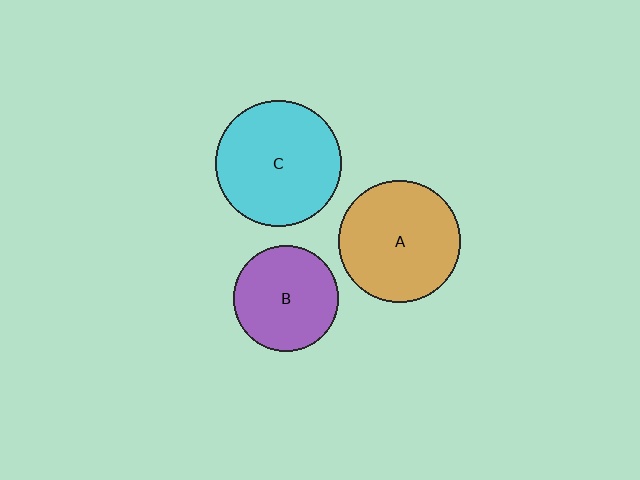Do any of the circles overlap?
No, none of the circles overlap.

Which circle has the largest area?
Circle C (cyan).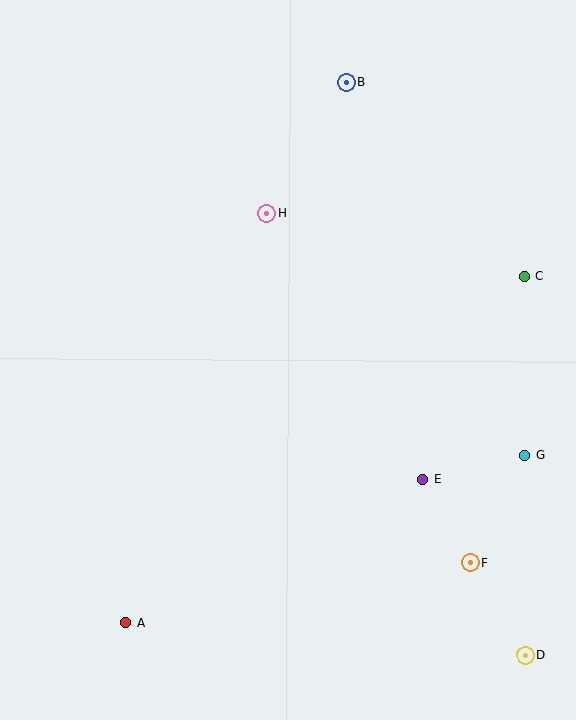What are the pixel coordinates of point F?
Point F is at (470, 563).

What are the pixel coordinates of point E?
Point E is at (423, 479).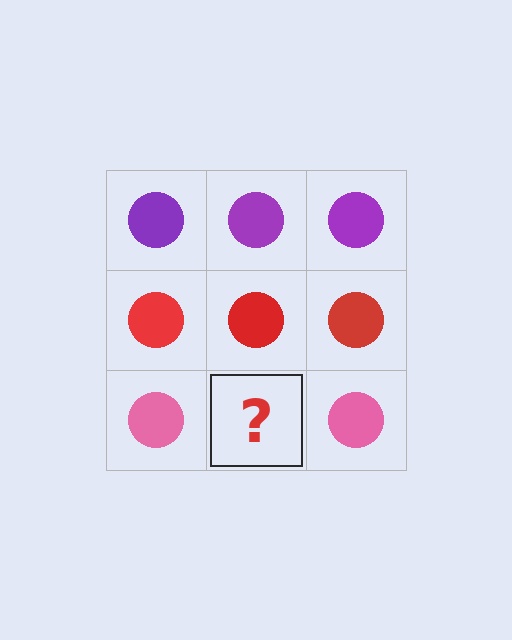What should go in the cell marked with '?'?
The missing cell should contain a pink circle.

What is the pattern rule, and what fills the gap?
The rule is that each row has a consistent color. The gap should be filled with a pink circle.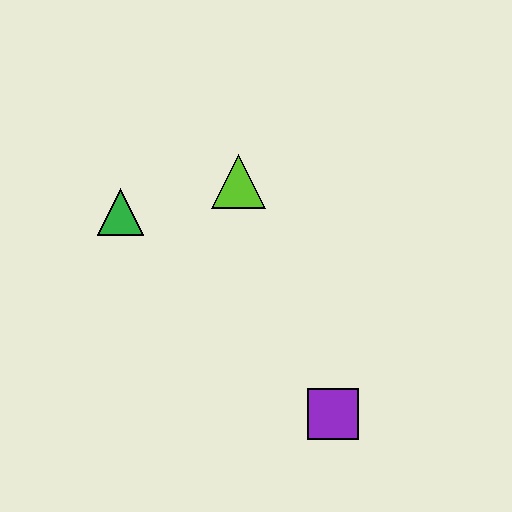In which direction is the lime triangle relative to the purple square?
The lime triangle is above the purple square.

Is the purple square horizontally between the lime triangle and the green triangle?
No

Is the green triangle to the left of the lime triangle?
Yes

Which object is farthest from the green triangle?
The purple square is farthest from the green triangle.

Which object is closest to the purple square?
The lime triangle is closest to the purple square.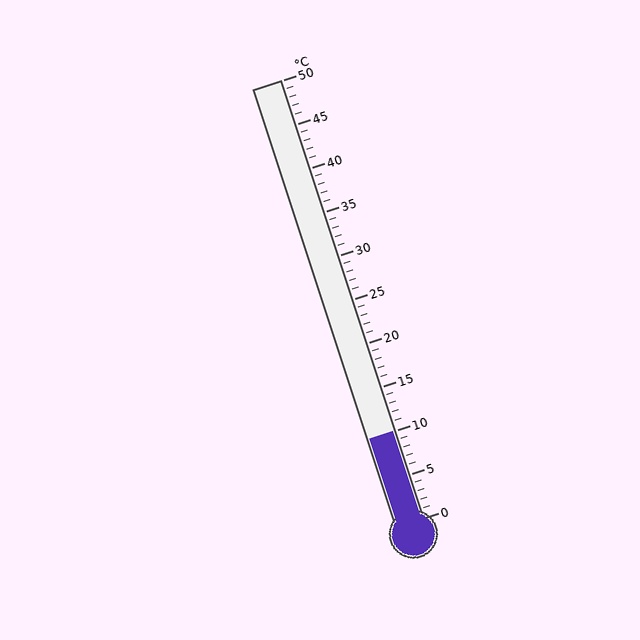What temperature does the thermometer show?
The thermometer shows approximately 10°C.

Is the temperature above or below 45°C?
The temperature is below 45°C.